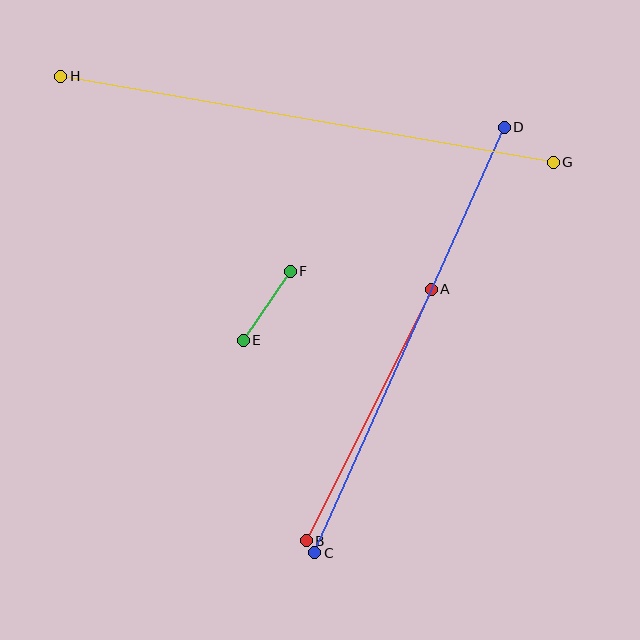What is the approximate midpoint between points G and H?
The midpoint is at approximately (307, 119) pixels.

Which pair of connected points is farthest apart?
Points G and H are farthest apart.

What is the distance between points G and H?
The distance is approximately 500 pixels.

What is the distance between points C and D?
The distance is approximately 466 pixels.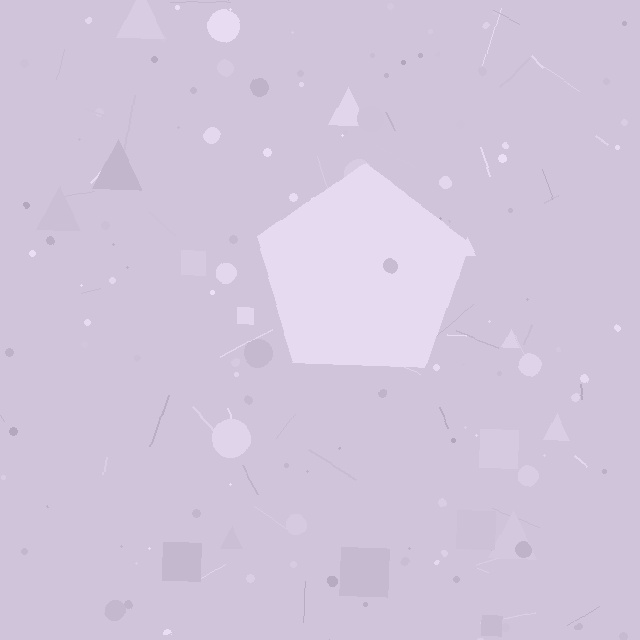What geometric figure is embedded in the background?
A pentagon is embedded in the background.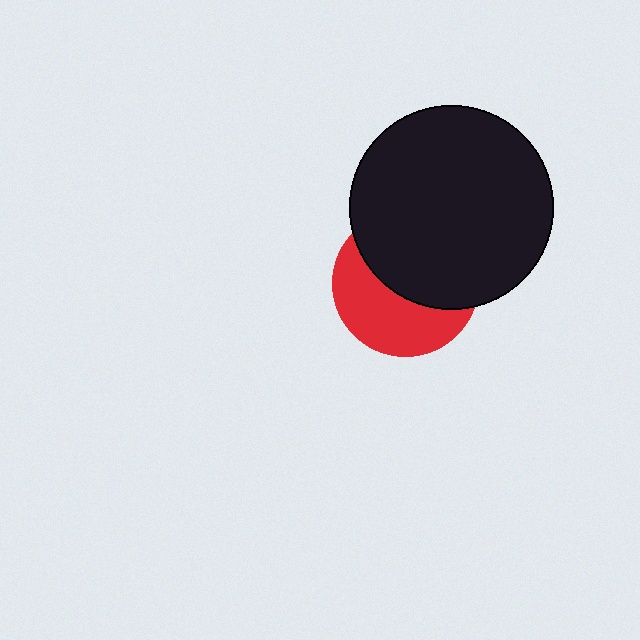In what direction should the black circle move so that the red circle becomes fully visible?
The black circle should move up. That is the shortest direction to clear the overlap and leave the red circle fully visible.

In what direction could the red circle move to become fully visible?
The red circle could move down. That would shift it out from behind the black circle entirely.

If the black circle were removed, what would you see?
You would see the complete red circle.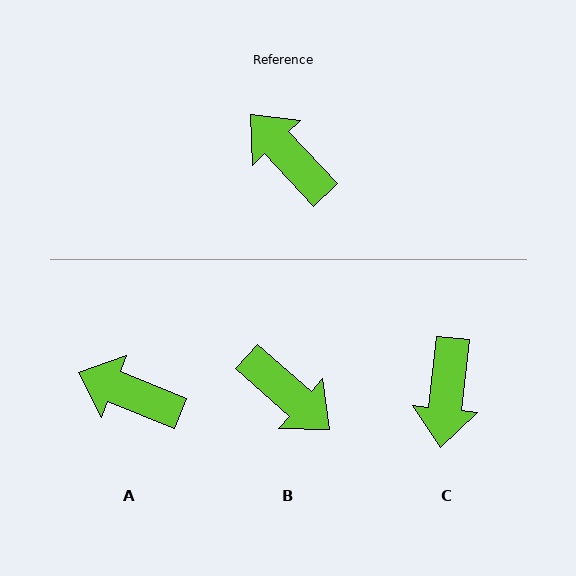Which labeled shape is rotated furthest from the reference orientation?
B, about 174 degrees away.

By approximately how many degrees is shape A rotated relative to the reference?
Approximately 25 degrees counter-clockwise.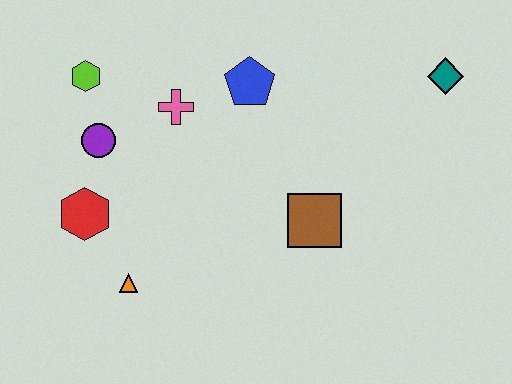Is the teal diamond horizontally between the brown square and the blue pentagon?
No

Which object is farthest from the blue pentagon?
The orange triangle is farthest from the blue pentagon.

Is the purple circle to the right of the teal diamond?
No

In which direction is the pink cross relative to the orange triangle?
The pink cross is above the orange triangle.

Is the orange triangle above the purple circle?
No